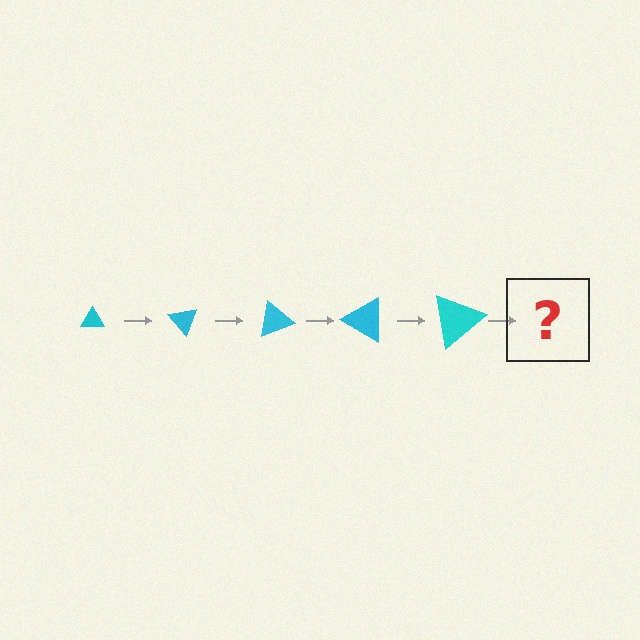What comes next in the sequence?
The next element should be a triangle, larger than the previous one and rotated 250 degrees from the start.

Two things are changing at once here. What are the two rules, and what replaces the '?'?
The two rules are that the triangle grows larger each step and it rotates 50 degrees each step. The '?' should be a triangle, larger than the previous one and rotated 250 degrees from the start.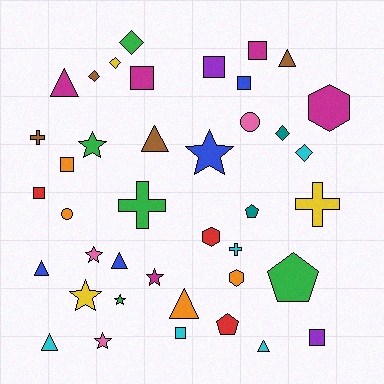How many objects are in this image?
There are 40 objects.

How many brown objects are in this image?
There are 4 brown objects.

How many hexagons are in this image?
There are 3 hexagons.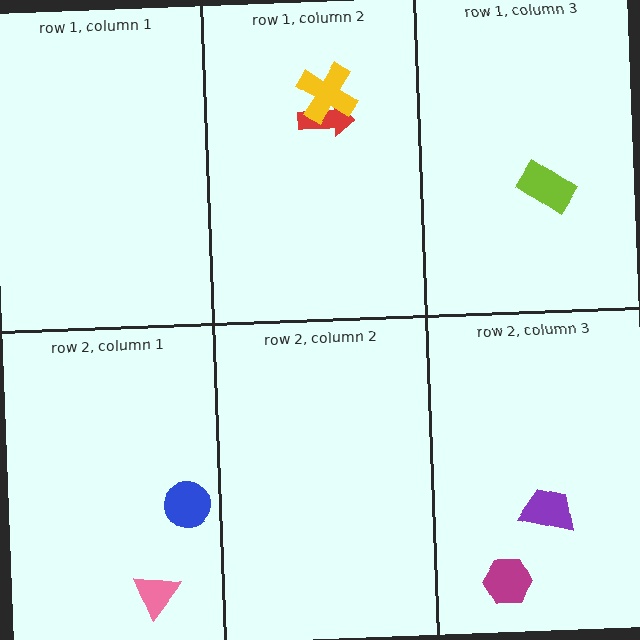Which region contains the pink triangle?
The row 2, column 1 region.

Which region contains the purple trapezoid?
The row 2, column 3 region.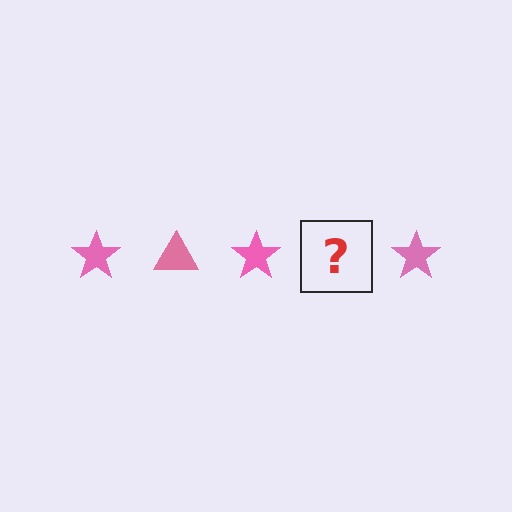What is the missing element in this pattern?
The missing element is a pink triangle.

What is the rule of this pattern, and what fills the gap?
The rule is that the pattern cycles through star, triangle shapes in pink. The gap should be filled with a pink triangle.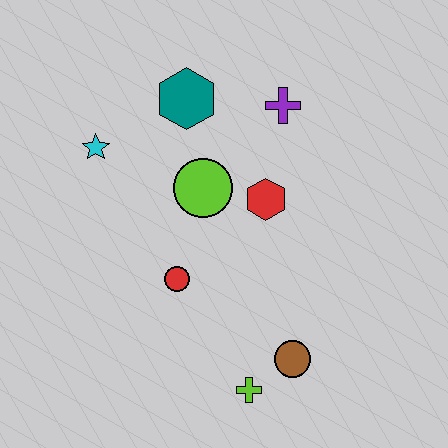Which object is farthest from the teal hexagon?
The lime cross is farthest from the teal hexagon.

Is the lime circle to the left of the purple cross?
Yes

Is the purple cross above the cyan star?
Yes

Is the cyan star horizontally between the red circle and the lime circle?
No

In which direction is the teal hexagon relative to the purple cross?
The teal hexagon is to the left of the purple cross.